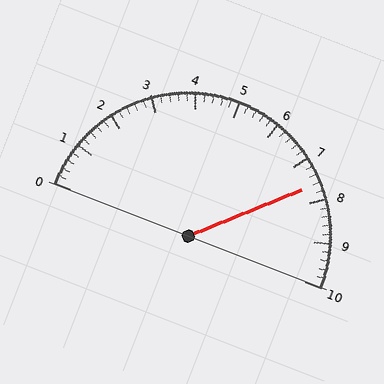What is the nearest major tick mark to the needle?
The nearest major tick mark is 8.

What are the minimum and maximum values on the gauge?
The gauge ranges from 0 to 10.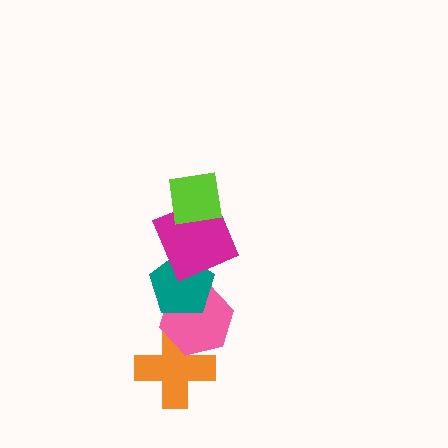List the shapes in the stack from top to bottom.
From top to bottom: the lime square, the magenta square, the teal pentagon, the pink hexagon, the orange cross.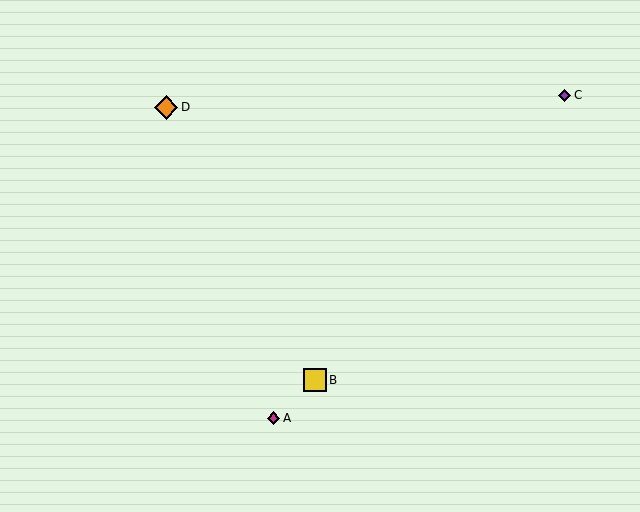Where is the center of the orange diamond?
The center of the orange diamond is at (166, 107).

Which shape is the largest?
The orange diamond (labeled D) is the largest.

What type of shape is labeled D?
Shape D is an orange diamond.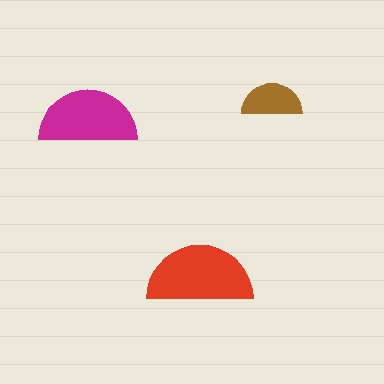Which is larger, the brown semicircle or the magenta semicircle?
The magenta one.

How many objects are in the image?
There are 3 objects in the image.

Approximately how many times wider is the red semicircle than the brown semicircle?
About 1.5 times wider.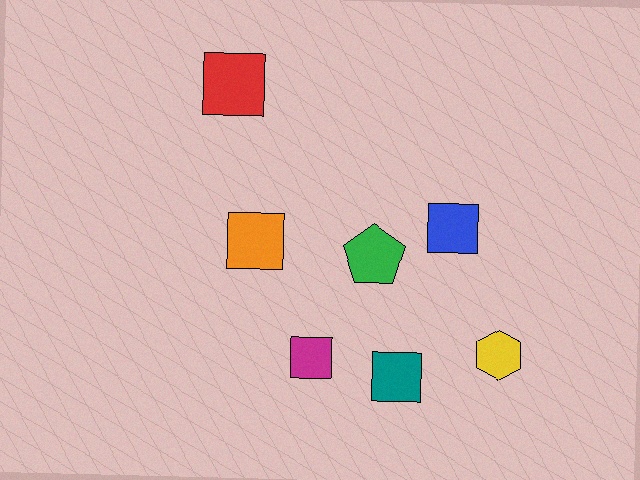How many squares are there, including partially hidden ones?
There are 5 squares.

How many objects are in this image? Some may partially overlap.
There are 7 objects.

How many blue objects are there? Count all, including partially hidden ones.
There is 1 blue object.